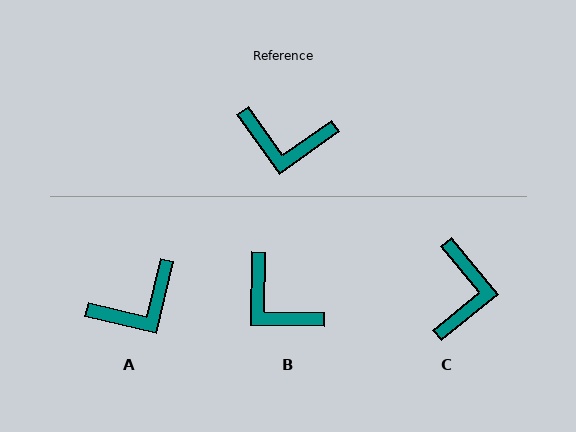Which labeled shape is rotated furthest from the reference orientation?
C, about 94 degrees away.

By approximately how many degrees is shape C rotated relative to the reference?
Approximately 94 degrees counter-clockwise.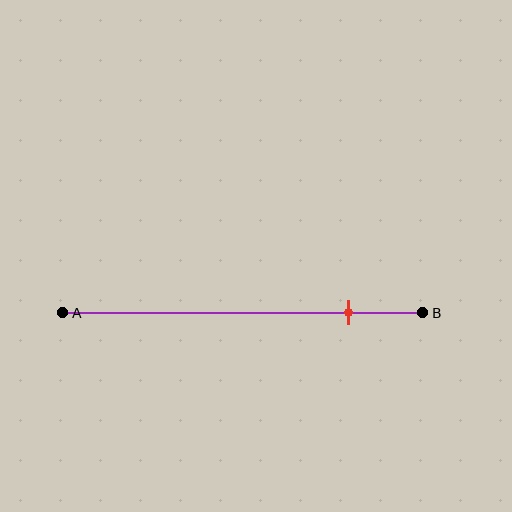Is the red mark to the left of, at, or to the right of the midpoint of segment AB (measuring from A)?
The red mark is to the right of the midpoint of segment AB.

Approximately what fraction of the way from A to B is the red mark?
The red mark is approximately 80% of the way from A to B.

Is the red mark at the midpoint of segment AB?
No, the mark is at about 80% from A, not at the 50% midpoint.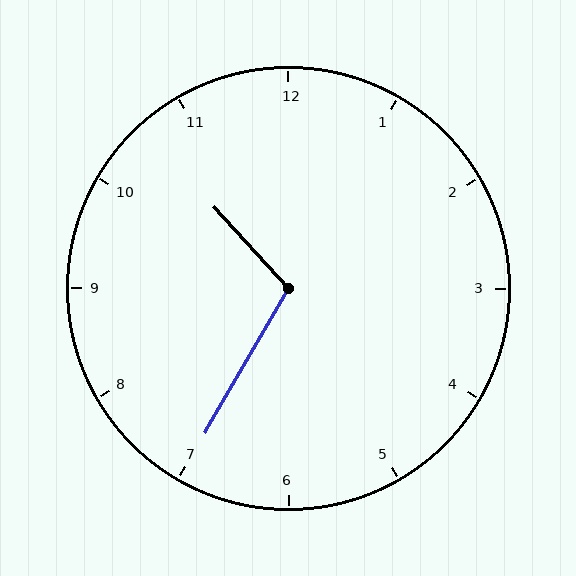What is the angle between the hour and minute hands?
Approximately 108 degrees.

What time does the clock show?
10:35.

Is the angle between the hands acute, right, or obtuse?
It is obtuse.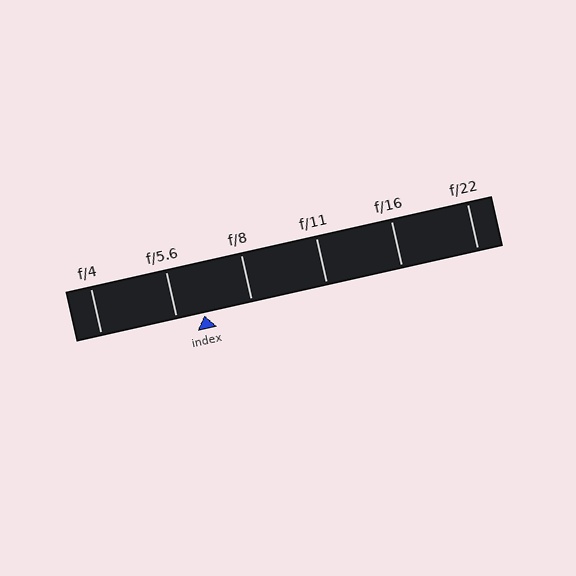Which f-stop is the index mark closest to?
The index mark is closest to f/5.6.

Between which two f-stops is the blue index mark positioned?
The index mark is between f/5.6 and f/8.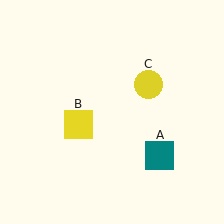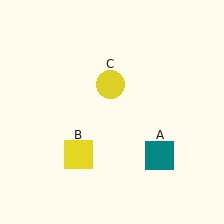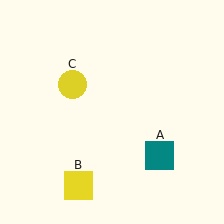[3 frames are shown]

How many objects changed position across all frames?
2 objects changed position: yellow square (object B), yellow circle (object C).